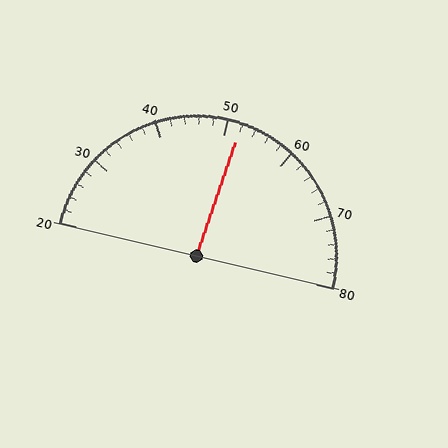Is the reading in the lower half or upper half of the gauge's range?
The reading is in the upper half of the range (20 to 80).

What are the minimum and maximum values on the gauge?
The gauge ranges from 20 to 80.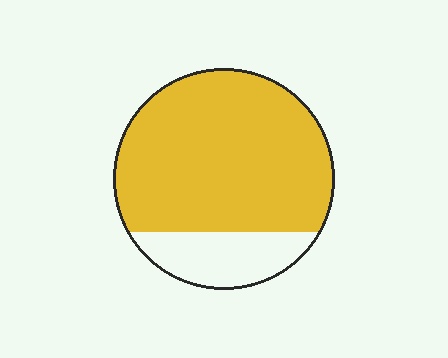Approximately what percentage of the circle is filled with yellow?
Approximately 80%.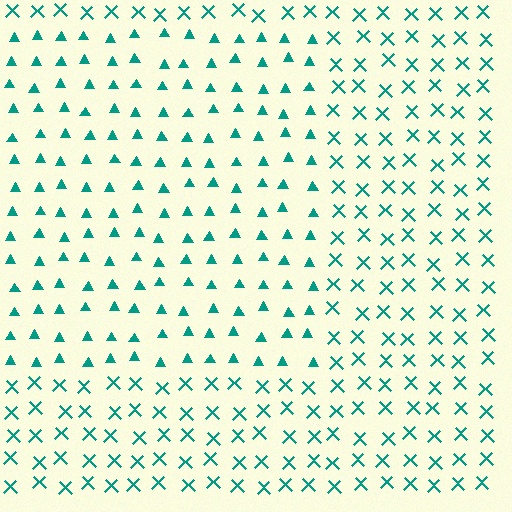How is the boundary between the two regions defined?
The boundary is defined by a change in element shape: triangles inside vs. X marks outside. All elements share the same color and spacing.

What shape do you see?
I see a rectangle.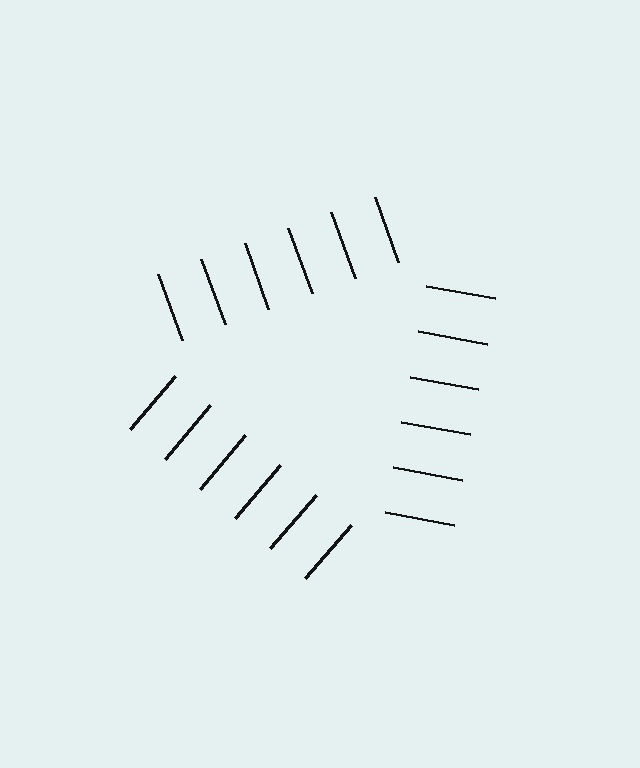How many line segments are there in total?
18 — 6 along each of the 3 edges.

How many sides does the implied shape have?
3 sides — the line-ends trace a triangle.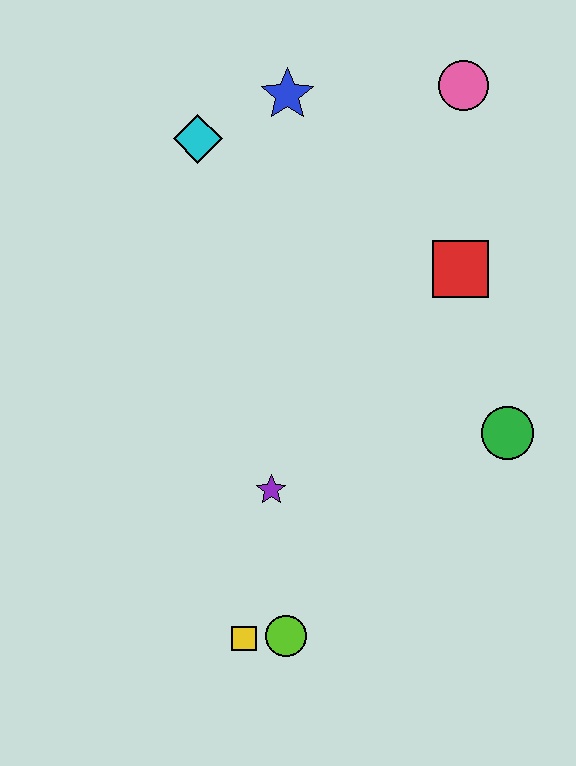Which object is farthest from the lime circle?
The pink circle is farthest from the lime circle.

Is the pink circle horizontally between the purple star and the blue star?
No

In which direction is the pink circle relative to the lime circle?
The pink circle is above the lime circle.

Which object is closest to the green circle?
The red square is closest to the green circle.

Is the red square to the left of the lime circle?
No